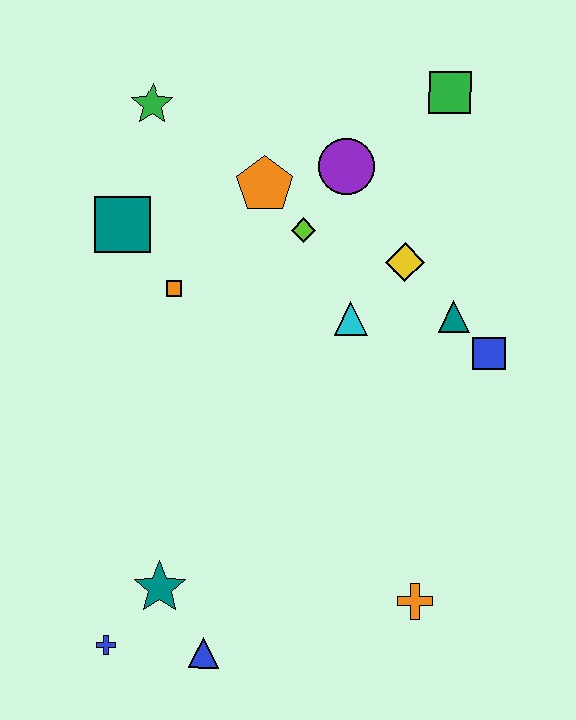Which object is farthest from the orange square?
The orange cross is farthest from the orange square.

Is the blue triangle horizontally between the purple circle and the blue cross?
Yes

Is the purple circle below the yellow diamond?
No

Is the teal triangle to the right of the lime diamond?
Yes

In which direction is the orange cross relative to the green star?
The orange cross is below the green star.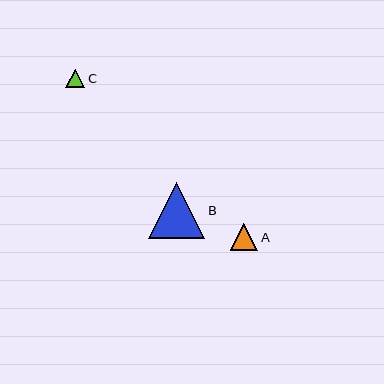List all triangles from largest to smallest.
From largest to smallest: B, A, C.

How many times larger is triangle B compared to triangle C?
Triangle B is approximately 3.0 times the size of triangle C.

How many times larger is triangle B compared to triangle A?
Triangle B is approximately 2.0 times the size of triangle A.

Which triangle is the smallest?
Triangle C is the smallest with a size of approximately 19 pixels.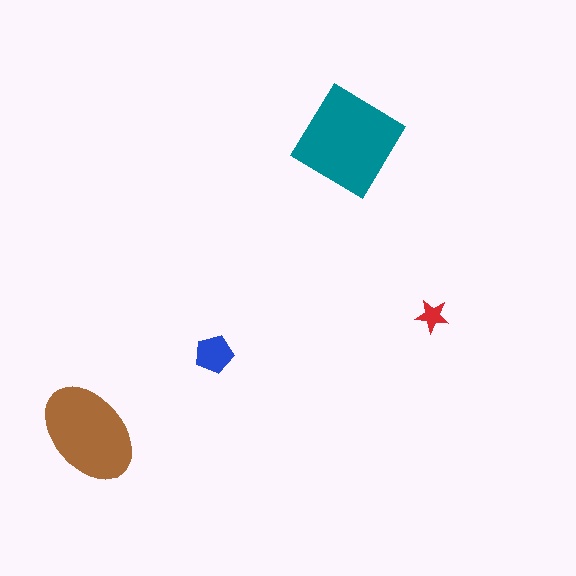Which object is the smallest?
The red star.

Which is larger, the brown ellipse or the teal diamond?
The teal diamond.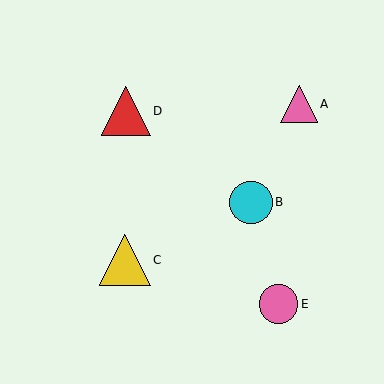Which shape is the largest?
The yellow triangle (labeled C) is the largest.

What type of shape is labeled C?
Shape C is a yellow triangle.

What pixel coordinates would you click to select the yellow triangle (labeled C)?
Click at (125, 260) to select the yellow triangle C.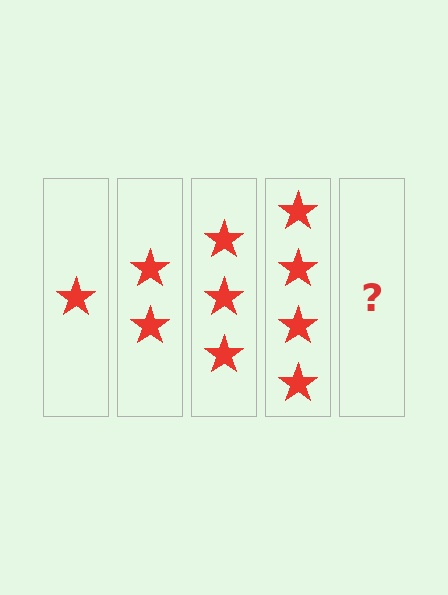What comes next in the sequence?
The next element should be 5 stars.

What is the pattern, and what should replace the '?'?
The pattern is that each step adds one more star. The '?' should be 5 stars.